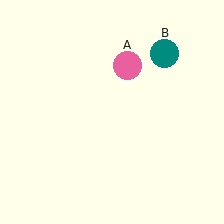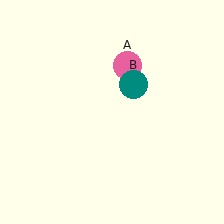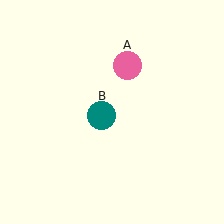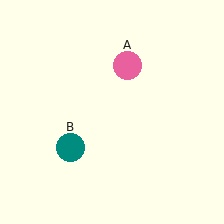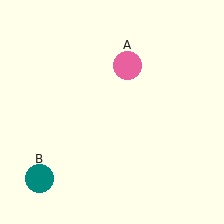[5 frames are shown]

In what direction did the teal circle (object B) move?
The teal circle (object B) moved down and to the left.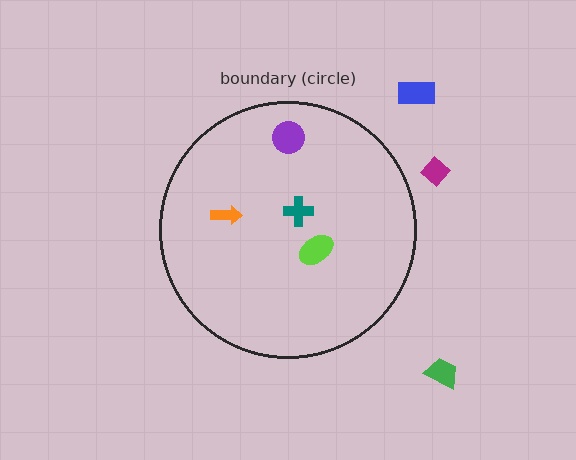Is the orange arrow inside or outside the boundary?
Inside.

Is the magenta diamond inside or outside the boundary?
Outside.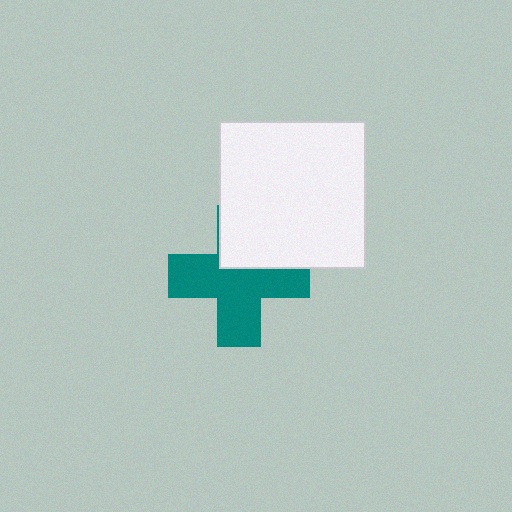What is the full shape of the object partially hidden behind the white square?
The partially hidden object is a teal cross.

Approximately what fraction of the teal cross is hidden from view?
Roughly 33% of the teal cross is hidden behind the white square.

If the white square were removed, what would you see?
You would see the complete teal cross.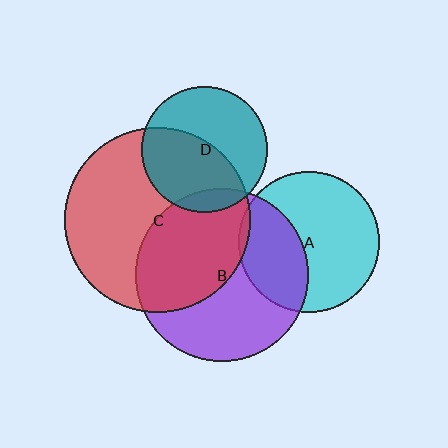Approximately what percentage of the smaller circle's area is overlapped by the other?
Approximately 45%.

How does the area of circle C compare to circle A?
Approximately 1.7 times.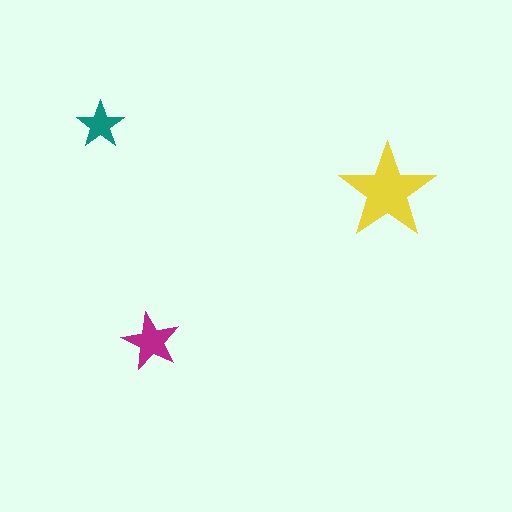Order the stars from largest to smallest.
the yellow one, the magenta one, the teal one.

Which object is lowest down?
The magenta star is bottommost.